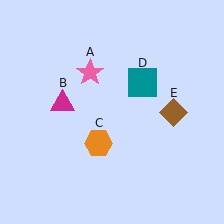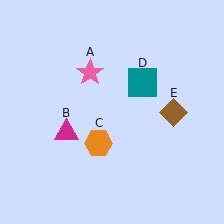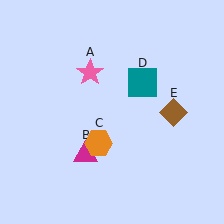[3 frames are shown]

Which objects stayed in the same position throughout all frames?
Pink star (object A) and orange hexagon (object C) and teal square (object D) and brown diamond (object E) remained stationary.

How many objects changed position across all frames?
1 object changed position: magenta triangle (object B).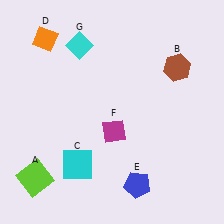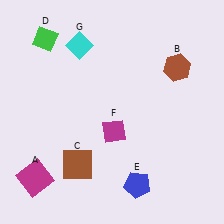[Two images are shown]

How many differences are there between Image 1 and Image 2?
There are 3 differences between the two images.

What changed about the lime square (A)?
In Image 1, A is lime. In Image 2, it changed to magenta.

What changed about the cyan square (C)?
In Image 1, C is cyan. In Image 2, it changed to brown.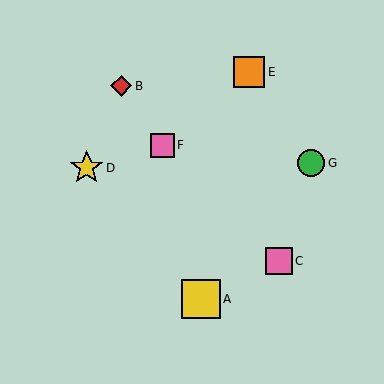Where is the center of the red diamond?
The center of the red diamond is at (121, 86).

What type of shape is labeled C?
Shape C is a pink square.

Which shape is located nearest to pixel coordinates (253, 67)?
The orange square (labeled E) at (249, 72) is nearest to that location.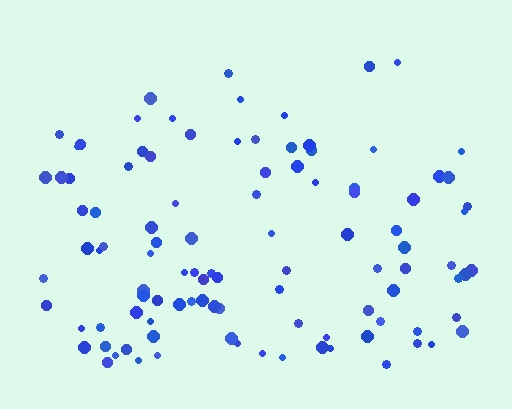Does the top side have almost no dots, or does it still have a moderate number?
Still a moderate number, just noticeably fewer than the bottom.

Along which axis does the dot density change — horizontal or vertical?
Vertical.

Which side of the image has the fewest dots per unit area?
The top.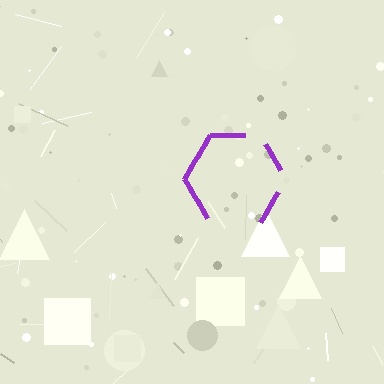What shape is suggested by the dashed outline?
The dashed outline suggests a hexagon.